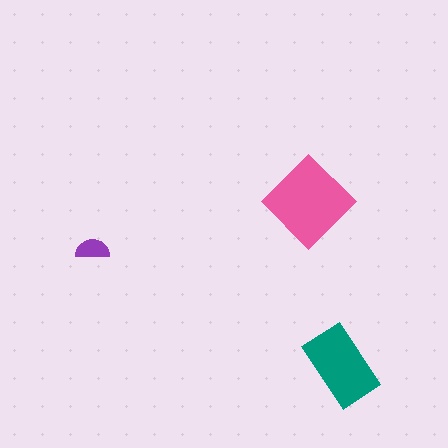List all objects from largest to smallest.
The pink diamond, the teal rectangle, the purple semicircle.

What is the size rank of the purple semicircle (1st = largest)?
3rd.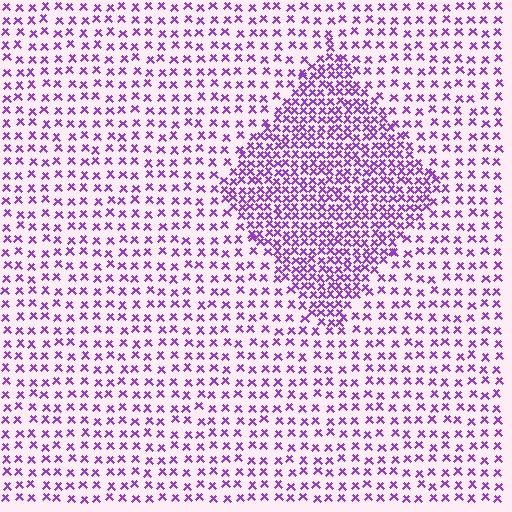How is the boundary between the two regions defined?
The boundary is defined by a change in element density (approximately 2.2x ratio). All elements are the same color, size, and shape.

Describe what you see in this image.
The image contains small purple elements arranged at two different densities. A diamond-shaped region is visible where the elements are more densely packed than the surrounding area.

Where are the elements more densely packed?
The elements are more densely packed inside the diamond boundary.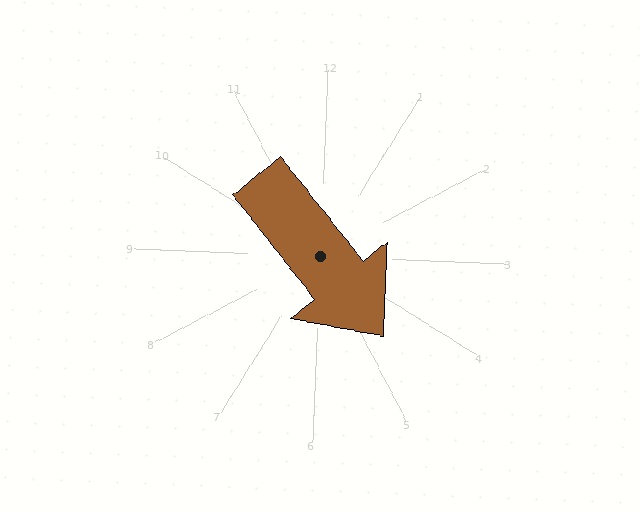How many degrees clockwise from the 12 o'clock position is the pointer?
Approximately 139 degrees.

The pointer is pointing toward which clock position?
Roughly 5 o'clock.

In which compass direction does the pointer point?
Southeast.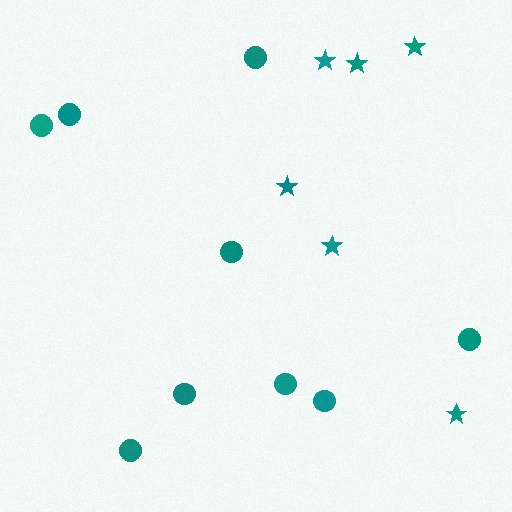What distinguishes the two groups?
There are 2 groups: one group of circles (9) and one group of stars (6).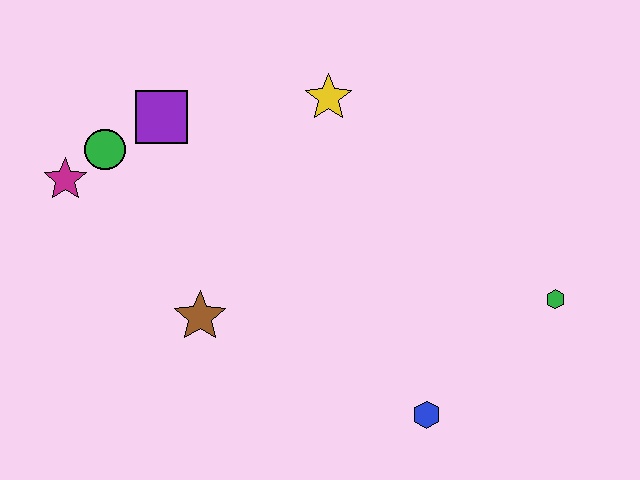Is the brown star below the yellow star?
Yes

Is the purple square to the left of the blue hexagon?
Yes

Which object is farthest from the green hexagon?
The magenta star is farthest from the green hexagon.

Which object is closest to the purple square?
The green circle is closest to the purple square.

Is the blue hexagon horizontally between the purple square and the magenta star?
No